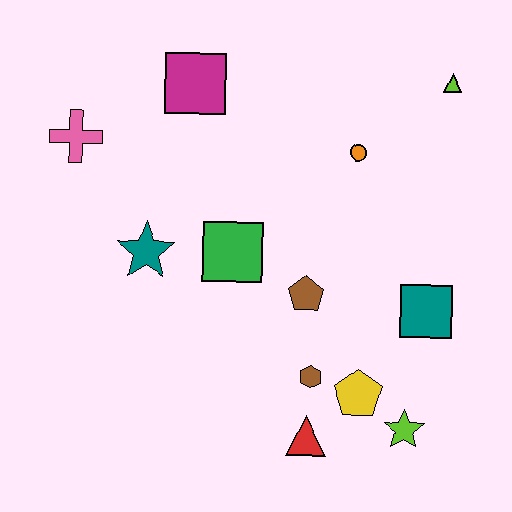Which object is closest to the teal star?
The green square is closest to the teal star.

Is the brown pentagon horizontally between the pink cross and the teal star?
No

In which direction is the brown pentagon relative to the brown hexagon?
The brown pentagon is above the brown hexagon.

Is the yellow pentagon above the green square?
No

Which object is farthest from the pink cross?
The lime star is farthest from the pink cross.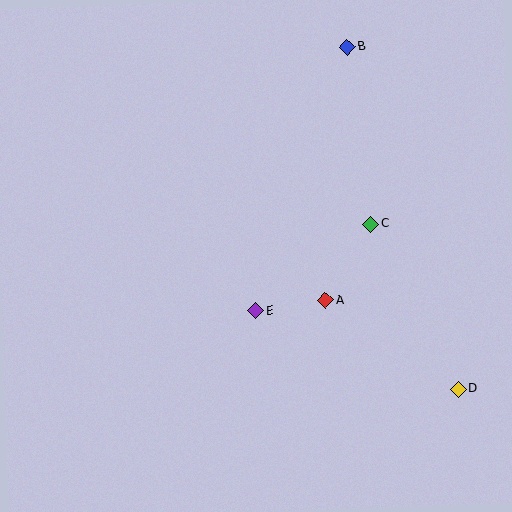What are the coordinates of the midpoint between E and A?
The midpoint between E and A is at (290, 306).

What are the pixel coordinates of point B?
Point B is at (347, 47).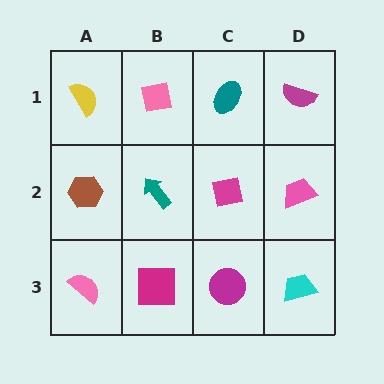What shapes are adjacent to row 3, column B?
A teal arrow (row 2, column B), a pink semicircle (row 3, column A), a magenta circle (row 3, column C).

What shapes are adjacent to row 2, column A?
A yellow semicircle (row 1, column A), a pink semicircle (row 3, column A), a teal arrow (row 2, column B).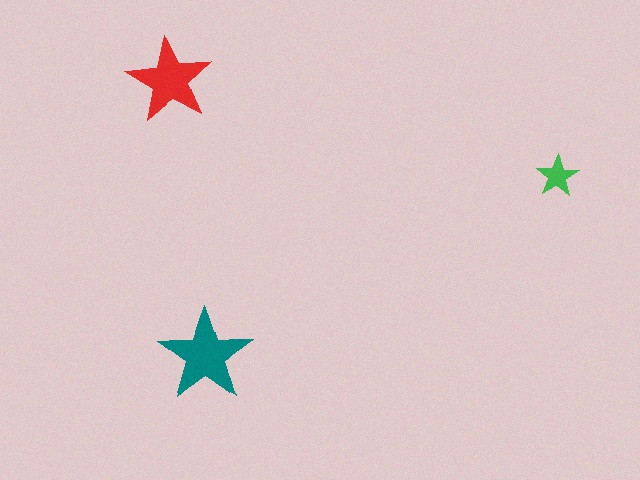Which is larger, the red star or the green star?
The red one.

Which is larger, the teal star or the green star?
The teal one.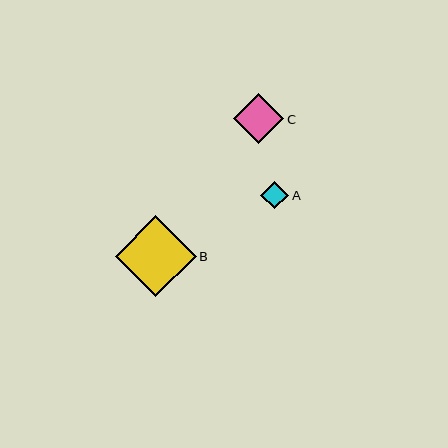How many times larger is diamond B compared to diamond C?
Diamond B is approximately 1.6 times the size of diamond C.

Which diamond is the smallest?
Diamond A is the smallest with a size of approximately 28 pixels.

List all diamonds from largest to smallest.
From largest to smallest: B, C, A.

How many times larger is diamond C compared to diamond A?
Diamond C is approximately 1.8 times the size of diamond A.